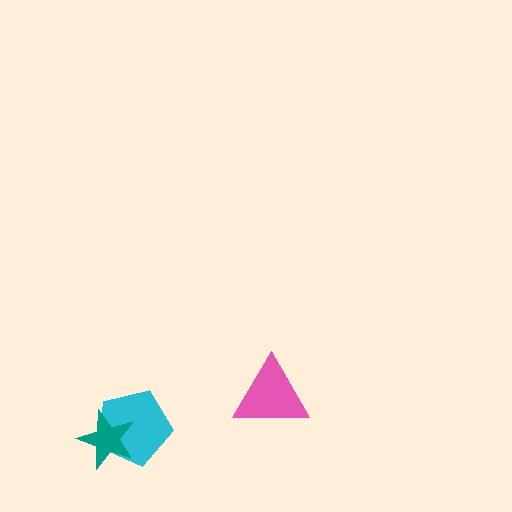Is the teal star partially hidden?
No, no other shape covers it.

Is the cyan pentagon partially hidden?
Yes, it is partially covered by another shape.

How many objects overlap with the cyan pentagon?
1 object overlaps with the cyan pentagon.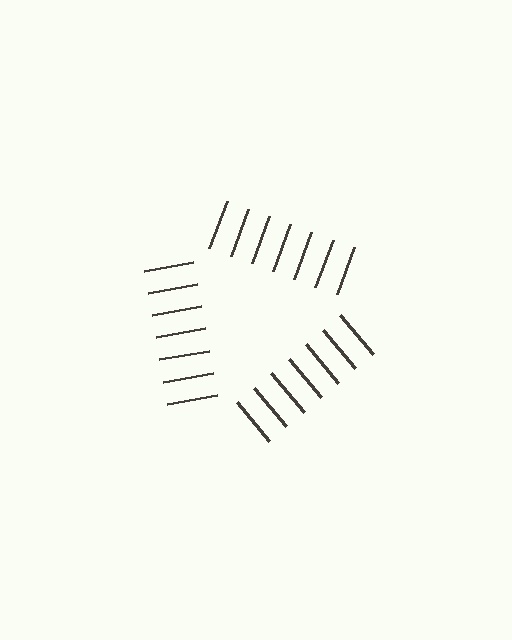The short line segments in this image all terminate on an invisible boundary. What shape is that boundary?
An illusory triangle — the line segments terminate on its edges but no continuous stroke is drawn.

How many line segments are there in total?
21 — 7 along each of the 3 edges.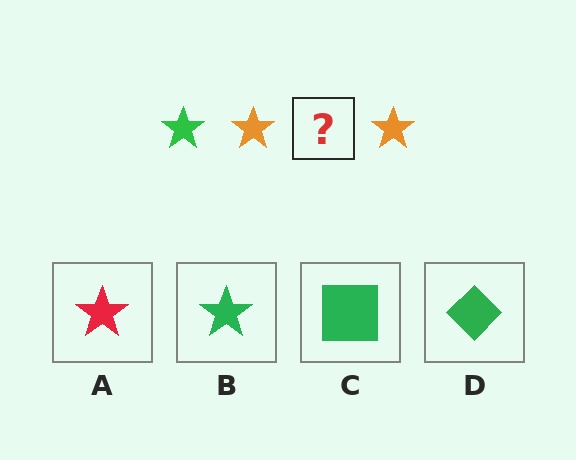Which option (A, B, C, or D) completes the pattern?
B.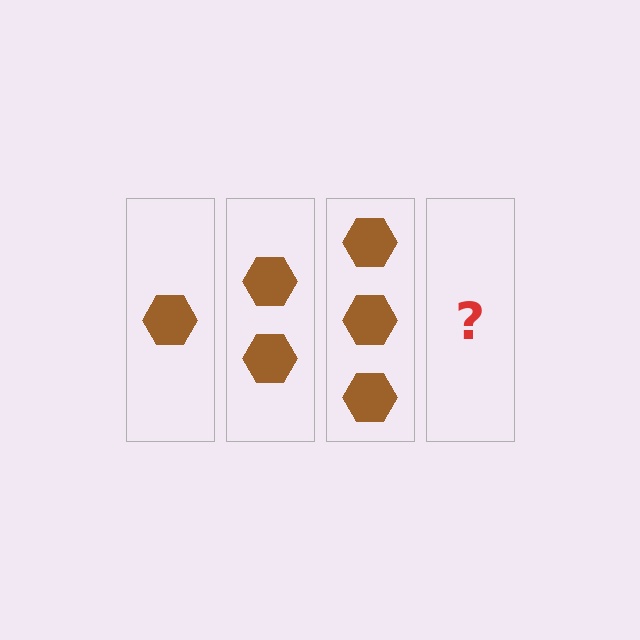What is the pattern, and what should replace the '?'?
The pattern is that each step adds one more hexagon. The '?' should be 4 hexagons.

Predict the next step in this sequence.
The next step is 4 hexagons.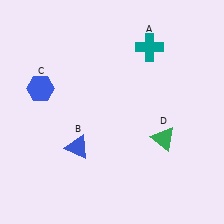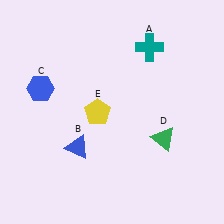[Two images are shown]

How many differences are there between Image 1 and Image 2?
There is 1 difference between the two images.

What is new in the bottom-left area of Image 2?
A yellow pentagon (E) was added in the bottom-left area of Image 2.